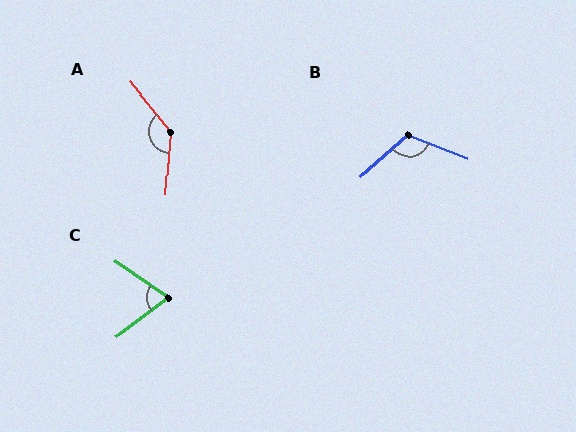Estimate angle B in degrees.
Approximately 117 degrees.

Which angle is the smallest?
C, at approximately 71 degrees.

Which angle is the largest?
A, at approximately 137 degrees.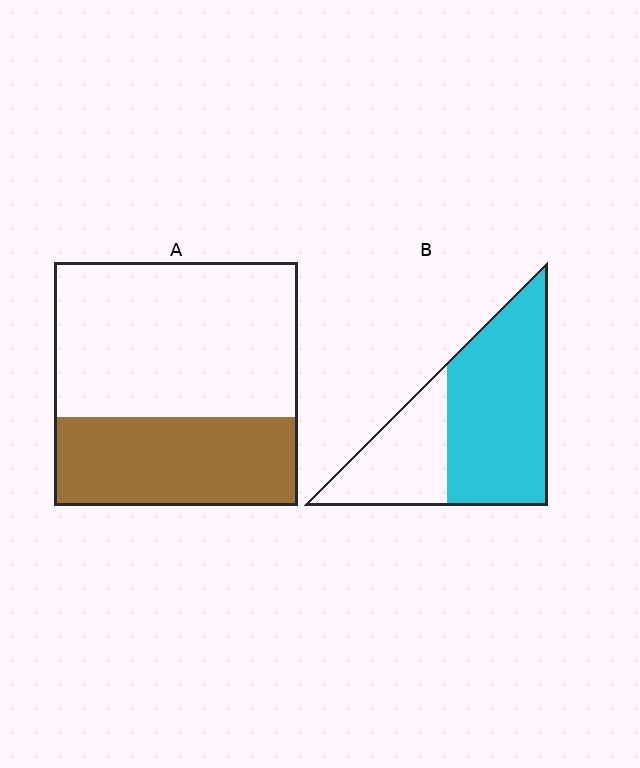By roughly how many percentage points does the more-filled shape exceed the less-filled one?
By roughly 30 percentage points (B over A).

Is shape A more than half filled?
No.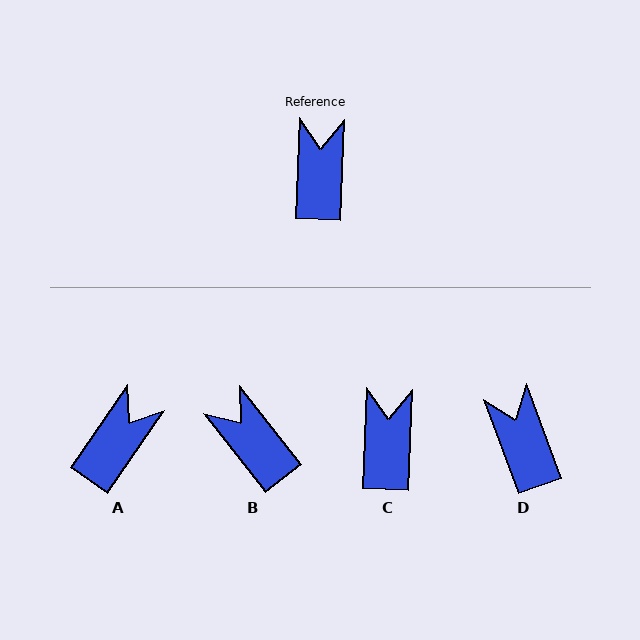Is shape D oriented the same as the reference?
No, it is off by about 23 degrees.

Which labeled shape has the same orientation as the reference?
C.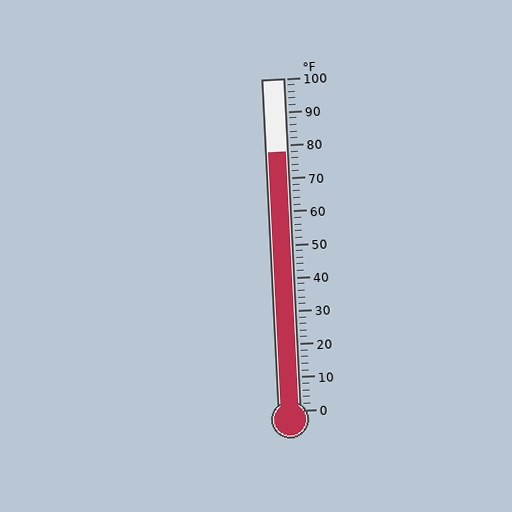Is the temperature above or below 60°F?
The temperature is above 60°F.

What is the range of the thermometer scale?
The thermometer scale ranges from 0°F to 100°F.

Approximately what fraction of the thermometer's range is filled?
The thermometer is filled to approximately 80% of its range.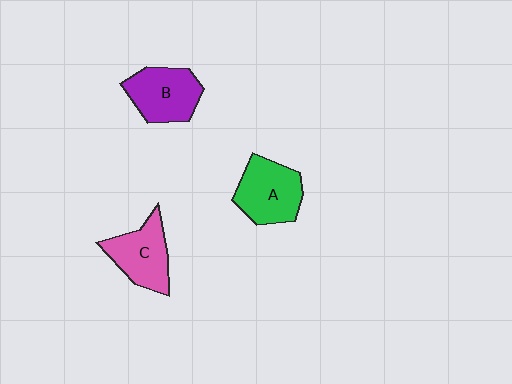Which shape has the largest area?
Shape A (green).